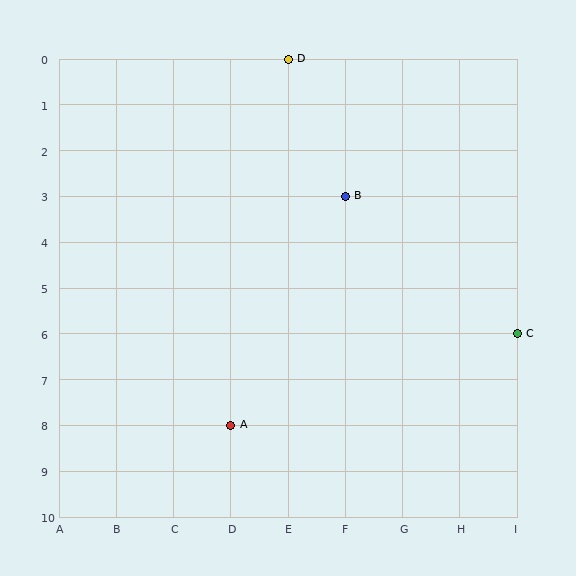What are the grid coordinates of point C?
Point C is at grid coordinates (I, 6).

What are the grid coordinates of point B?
Point B is at grid coordinates (F, 3).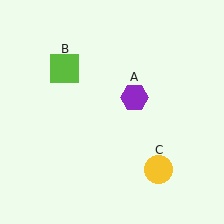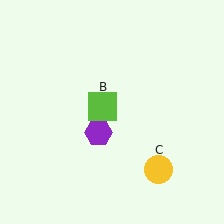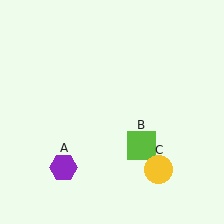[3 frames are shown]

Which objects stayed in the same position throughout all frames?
Yellow circle (object C) remained stationary.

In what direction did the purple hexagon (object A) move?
The purple hexagon (object A) moved down and to the left.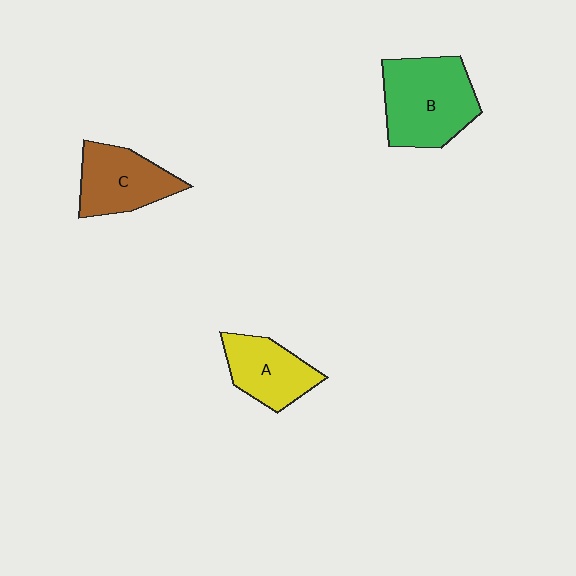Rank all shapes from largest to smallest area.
From largest to smallest: B (green), C (brown), A (yellow).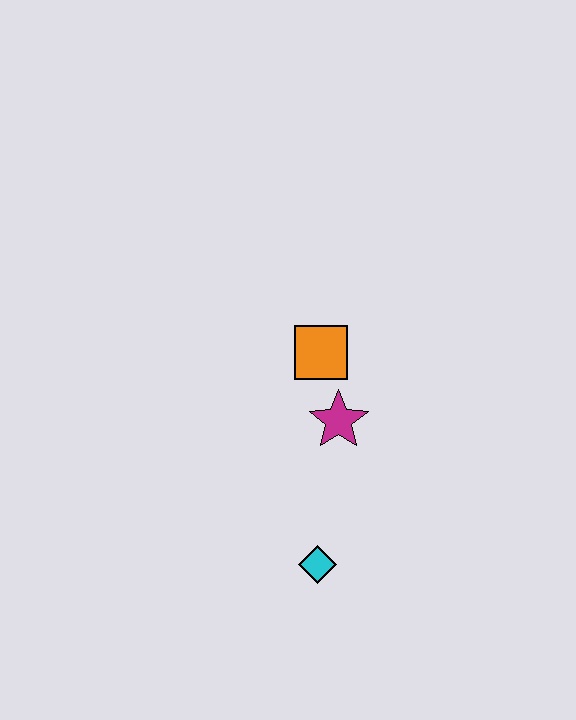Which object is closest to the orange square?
The magenta star is closest to the orange square.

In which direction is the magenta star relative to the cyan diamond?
The magenta star is above the cyan diamond.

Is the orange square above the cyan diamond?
Yes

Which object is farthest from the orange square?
The cyan diamond is farthest from the orange square.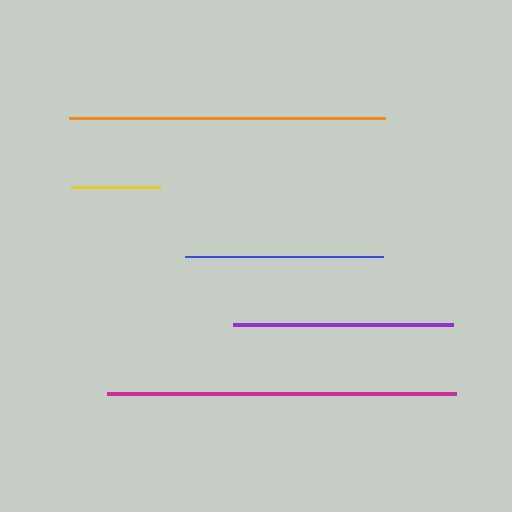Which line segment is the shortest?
The yellow line is the shortest at approximately 89 pixels.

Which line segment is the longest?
The magenta line is the longest at approximately 349 pixels.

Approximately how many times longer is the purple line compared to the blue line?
The purple line is approximately 1.1 times the length of the blue line.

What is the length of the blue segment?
The blue segment is approximately 198 pixels long.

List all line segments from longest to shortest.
From longest to shortest: magenta, orange, purple, blue, yellow.